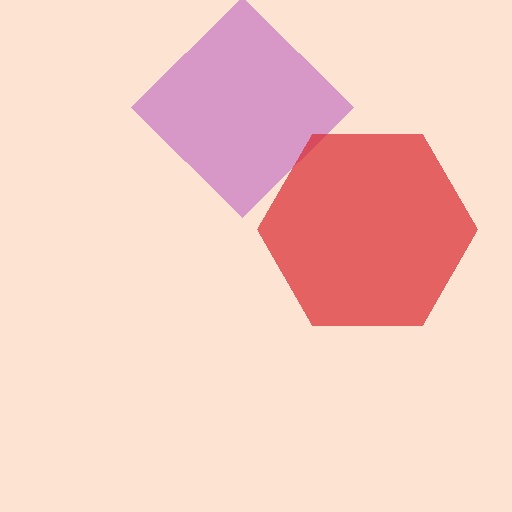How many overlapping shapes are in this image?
There are 2 overlapping shapes in the image.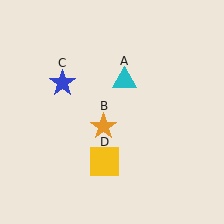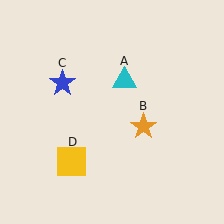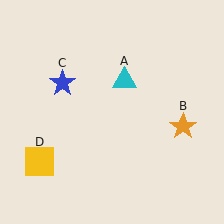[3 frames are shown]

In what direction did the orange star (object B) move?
The orange star (object B) moved right.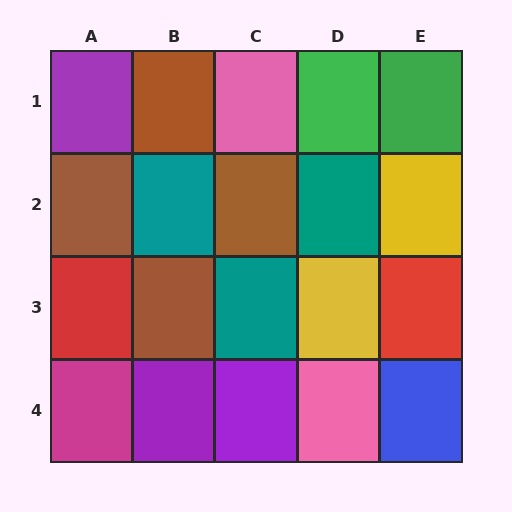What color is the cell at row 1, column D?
Green.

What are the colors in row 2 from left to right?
Brown, teal, brown, teal, yellow.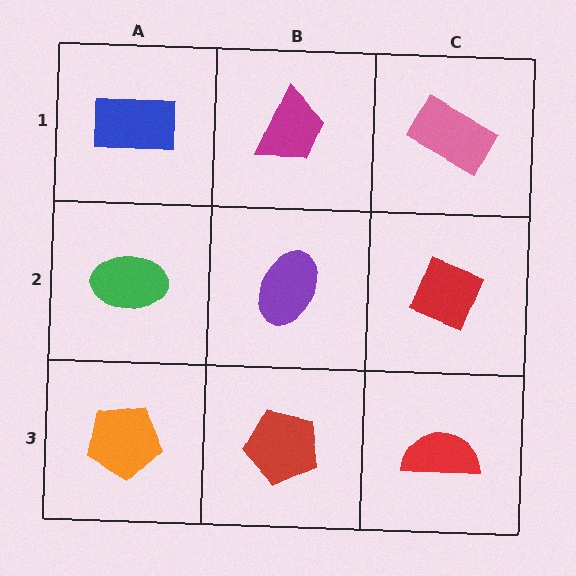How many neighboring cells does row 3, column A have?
2.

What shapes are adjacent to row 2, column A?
A blue rectangle (row 1, column A), an orange pentagon (row 3, column A), a purple ellipse (row 2, column B).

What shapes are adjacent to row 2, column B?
A magenta trapezoid (row 1, column B), a red pentagon (row 3, column B), a green ellipse (row 2, column A), a red diamond (row 2, column C).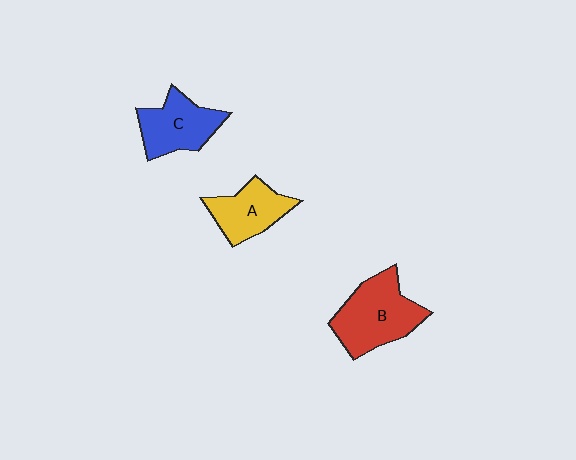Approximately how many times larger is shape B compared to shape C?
Approximately 1.3 times.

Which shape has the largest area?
Shape B (red).